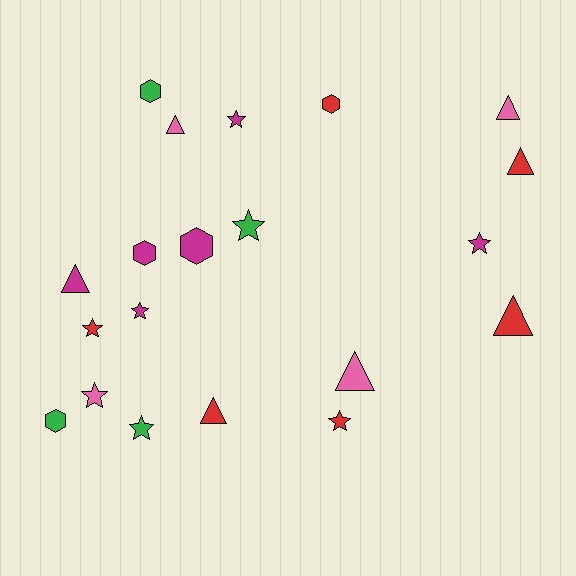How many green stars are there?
There are 2 green stars.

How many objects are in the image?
There are 20 objects.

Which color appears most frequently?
Magenta, with 6 objects.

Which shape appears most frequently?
Star, with 8 objects.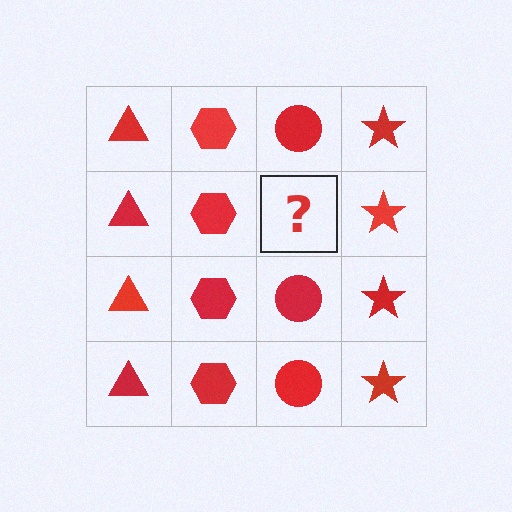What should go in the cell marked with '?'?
The missing cell should contain a red circle.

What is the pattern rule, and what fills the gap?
The rule is that each column has a consistent shape. The gap should be filled with a red circle.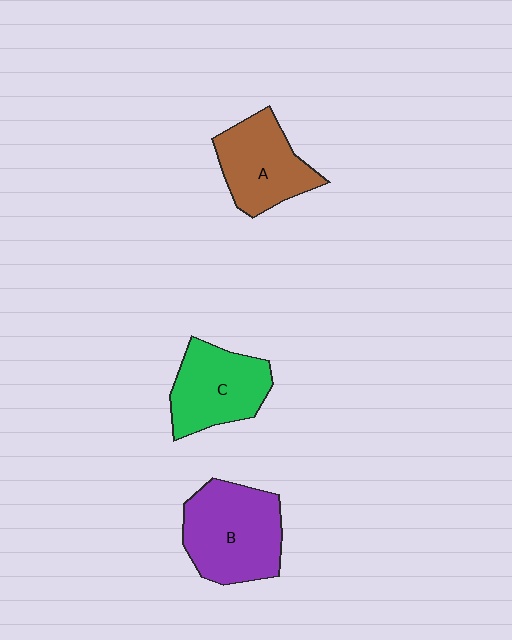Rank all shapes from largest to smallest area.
From largest to smallest: B (purple), C (green), A (brown).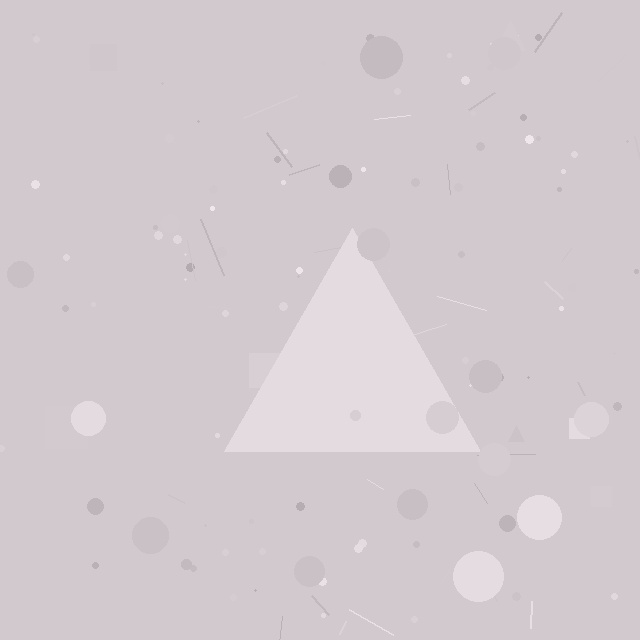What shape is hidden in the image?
A triangle is hidden in the image.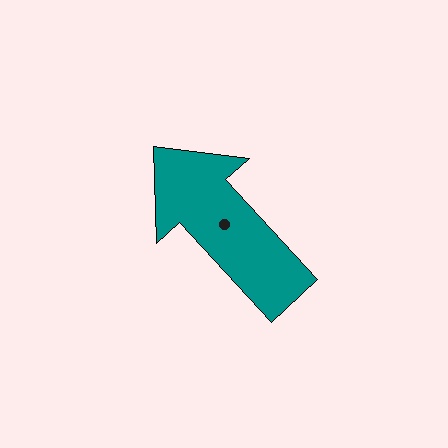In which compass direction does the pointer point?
Northwest.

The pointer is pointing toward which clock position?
Roughly 11 o'clock.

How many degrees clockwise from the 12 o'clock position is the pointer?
Approximately 317 degrees.